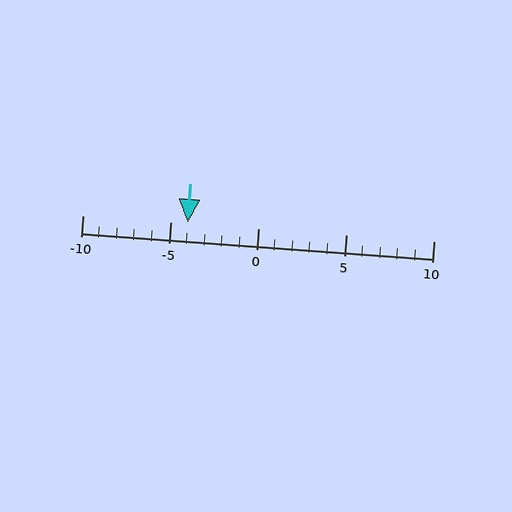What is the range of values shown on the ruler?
The ruler shows values from -10 to 10.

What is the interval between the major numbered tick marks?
The major tick marks are spaced 5 units apart.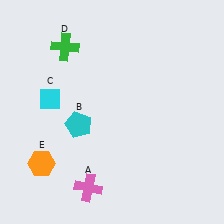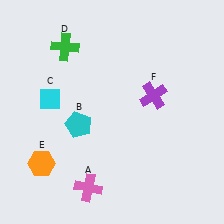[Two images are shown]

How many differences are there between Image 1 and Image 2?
There is 1 difference between the two images.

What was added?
A purple cross (F) was added in Image 2.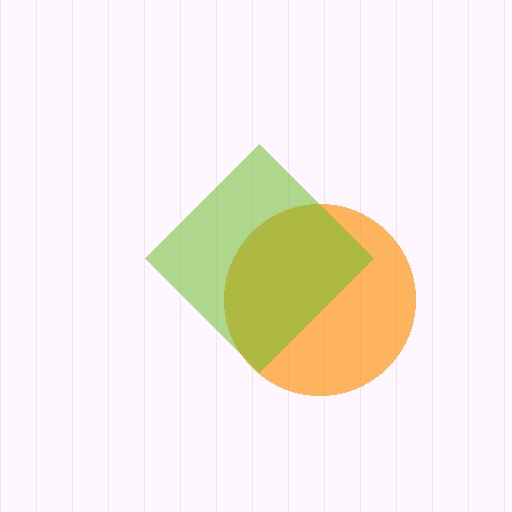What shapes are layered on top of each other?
The layered shapes are: an orange circle, a lime diamond.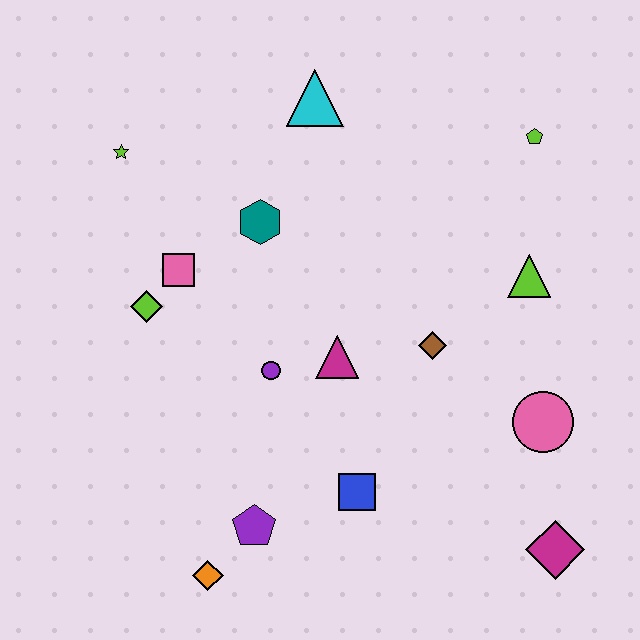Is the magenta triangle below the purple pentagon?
No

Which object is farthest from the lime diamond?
The magenta diamond is farthest from the lime diamond.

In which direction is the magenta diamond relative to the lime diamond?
The magenta diamond is to the right of the lime diamond.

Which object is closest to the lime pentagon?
The lime triangle is closest to the lime pentagon.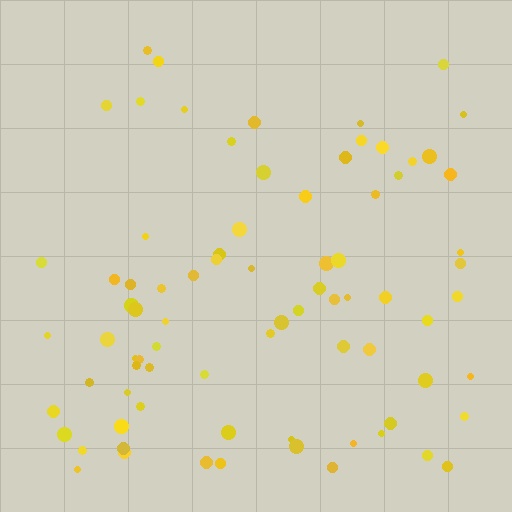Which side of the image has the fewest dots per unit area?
The top.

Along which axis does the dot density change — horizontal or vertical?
Vertical.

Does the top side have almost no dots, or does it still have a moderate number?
Still a moderate number, just noticeably fewer than the bottom.